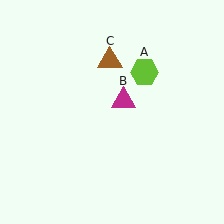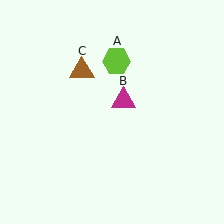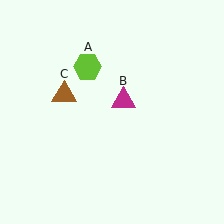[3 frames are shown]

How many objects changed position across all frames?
2 objects changed position: lime hexagon (object A), brown triangle (object C).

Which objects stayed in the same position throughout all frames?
Magenta triangle (object B) remained stationary.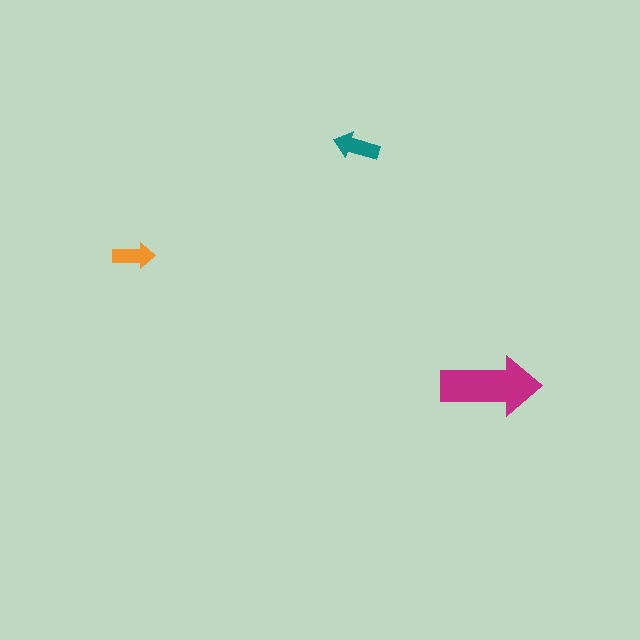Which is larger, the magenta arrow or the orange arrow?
The magenta one.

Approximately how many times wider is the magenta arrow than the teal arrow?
About 2 times wider.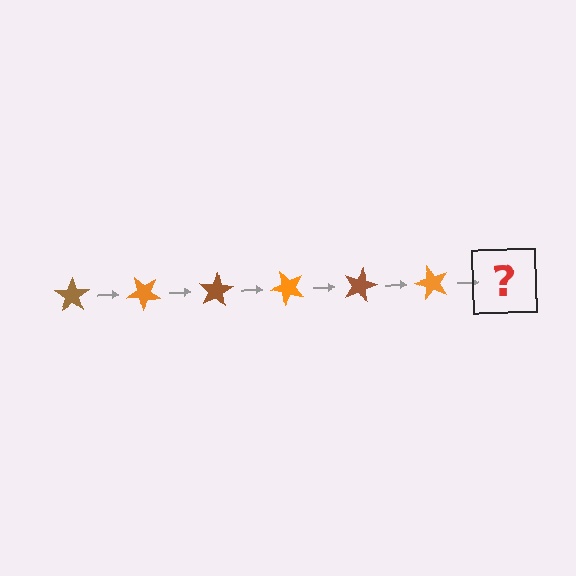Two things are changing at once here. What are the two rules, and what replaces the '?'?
The two rules are that it rotates 40 degrees each step and the color cycles through brown and orange. The '?' should be a brown star, rotated 240 degrees from the start.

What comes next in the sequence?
The next element should be a brown star, rotated 240 degrees from the start.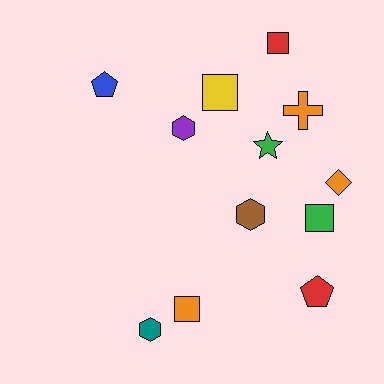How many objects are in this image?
There are 12 objects.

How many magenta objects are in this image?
There are no magenta objects.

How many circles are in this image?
There are no circles.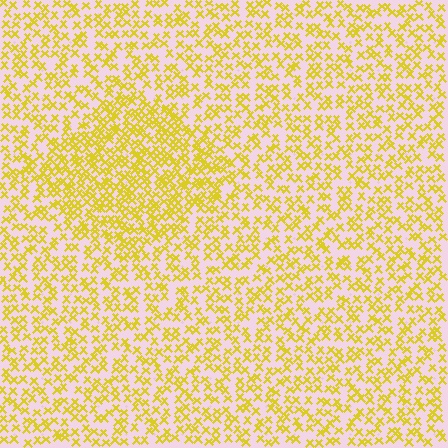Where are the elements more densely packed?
The elements are more densely packed inside the diamond boundary.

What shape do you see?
I see a diamond.